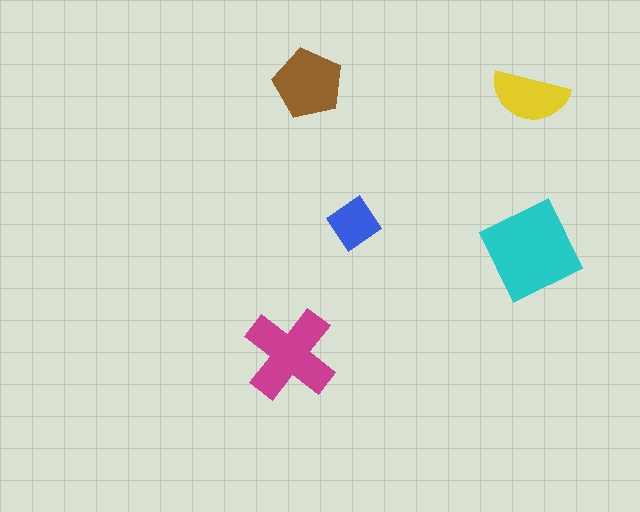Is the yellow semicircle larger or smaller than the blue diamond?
Larger.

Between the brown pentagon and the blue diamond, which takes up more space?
The brown pentagon.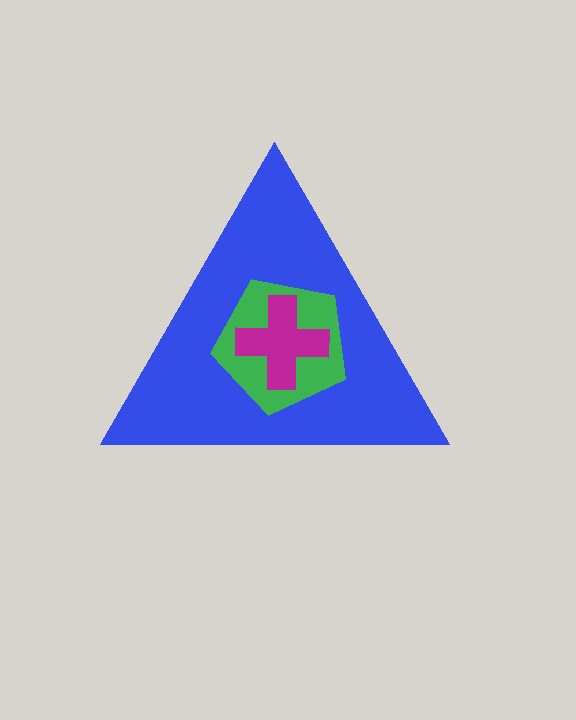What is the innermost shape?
The magenta cross.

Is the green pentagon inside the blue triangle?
Yes.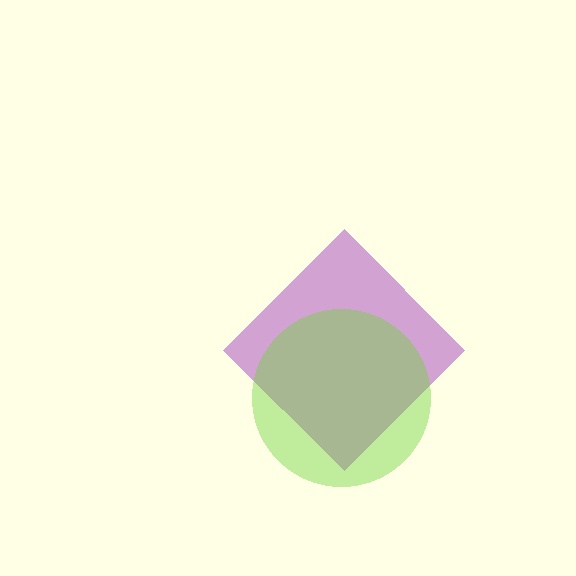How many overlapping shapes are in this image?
There are 2 overlapping shapes in the image.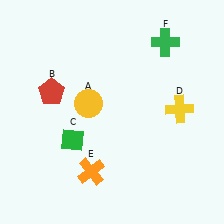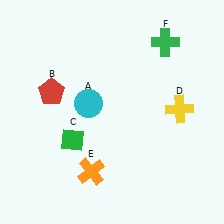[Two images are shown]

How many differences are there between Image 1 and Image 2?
There is 1 difference between the two images.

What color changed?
The circle (A) changed from yellow in Image 1 to cyan in Image 2.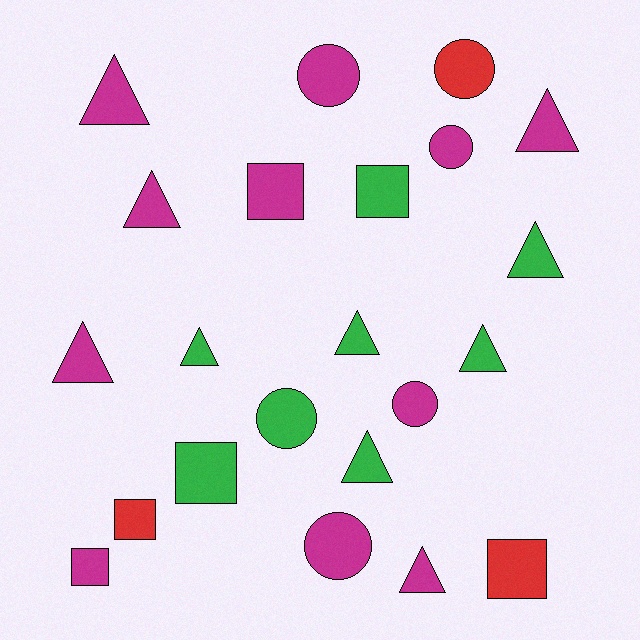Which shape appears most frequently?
Triangle, with 10 objects.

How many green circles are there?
There is 1 green circle.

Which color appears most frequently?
Magenta, with 11 objects.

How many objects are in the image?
There are 22 objects.